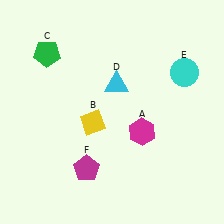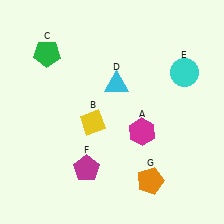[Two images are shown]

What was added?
An orange pentagon (G) was added in Image 2.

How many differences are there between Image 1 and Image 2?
There is 1 difference between the two images.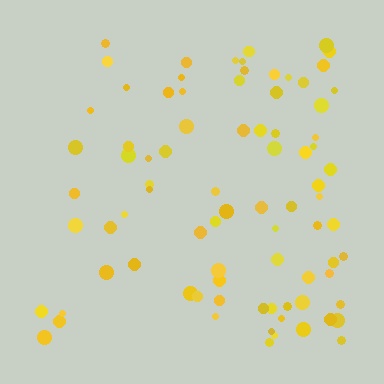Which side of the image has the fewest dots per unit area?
The left.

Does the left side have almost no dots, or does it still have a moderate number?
Still a moderate number, just noticeably fewer than the right.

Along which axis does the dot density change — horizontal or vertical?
Horizontal.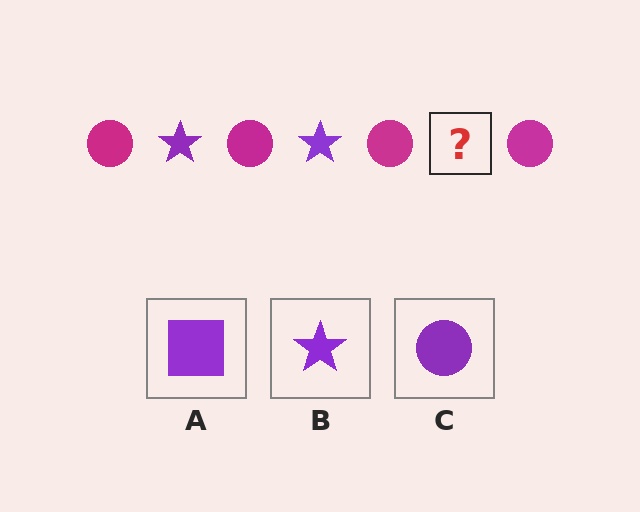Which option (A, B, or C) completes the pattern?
B.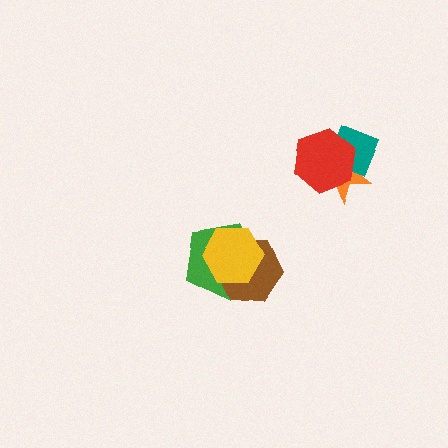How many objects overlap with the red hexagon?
2 objects overlap with the red hexagon.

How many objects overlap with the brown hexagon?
2 objects overlap with the brown hexagon.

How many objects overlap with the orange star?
2 objects overlap with the orange star.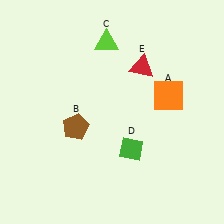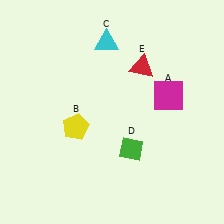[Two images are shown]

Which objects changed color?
A changed from orange to magenta. B changed from brown to yellow. C changed from lime to cyan.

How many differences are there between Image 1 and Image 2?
There are 3 differences between the two images.